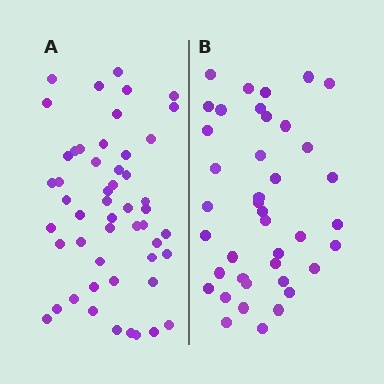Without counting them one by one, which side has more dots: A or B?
Region A (the left region) has more dots.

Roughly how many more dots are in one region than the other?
Region A has roughly 12 or so more dots than region B.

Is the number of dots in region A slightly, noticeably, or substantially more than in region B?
Region A has noticeably more, but not dramatically so. The ratio is roughly 1.3 to 1.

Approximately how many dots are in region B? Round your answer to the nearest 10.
About 40 dots.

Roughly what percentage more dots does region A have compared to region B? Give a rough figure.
About 30% more.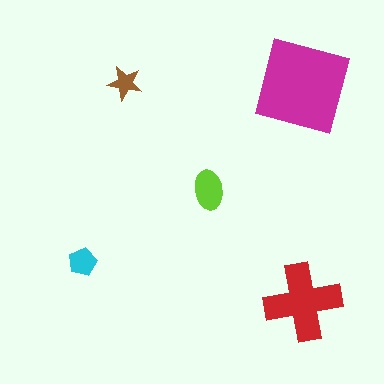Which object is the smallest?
The brown star.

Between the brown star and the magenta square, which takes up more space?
The magenta square.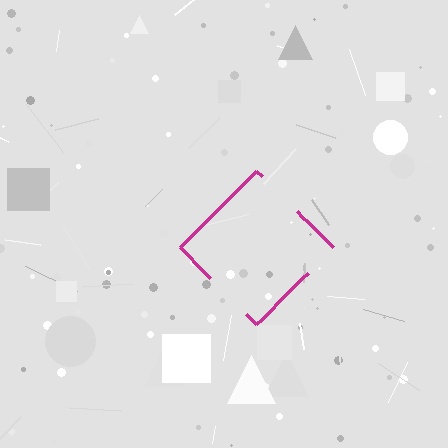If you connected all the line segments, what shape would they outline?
They would outline a diamond.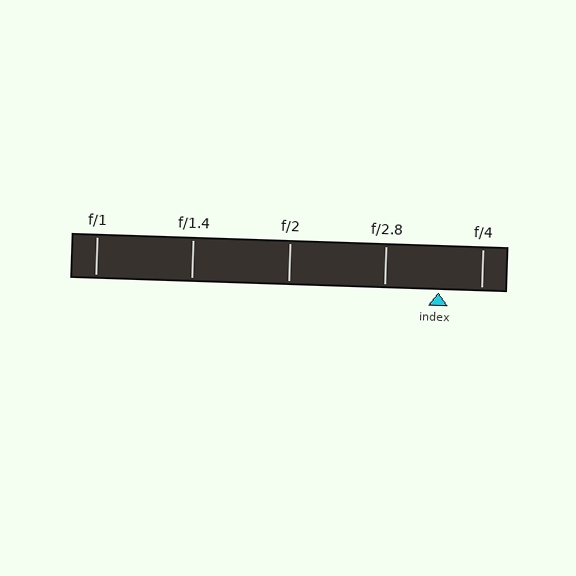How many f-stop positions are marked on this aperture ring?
There are 5 f-stop positions marked.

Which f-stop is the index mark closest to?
The index mark is closest to f/4.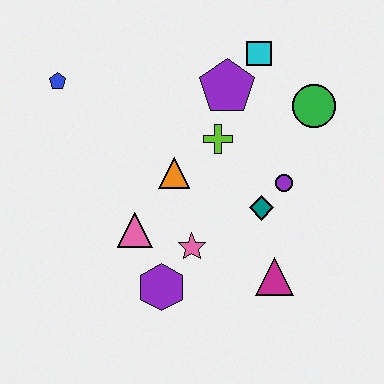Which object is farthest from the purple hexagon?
The cyan square is farthest from the purple hexagon.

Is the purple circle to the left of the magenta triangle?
No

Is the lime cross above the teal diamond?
Yes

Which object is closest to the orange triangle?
The lime cross is closest to the orange triangle.